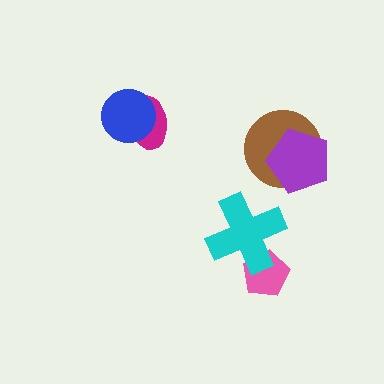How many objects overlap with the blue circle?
1 object overlaps with the blue circle.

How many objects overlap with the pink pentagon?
1 object overlaps with the pink pentagon.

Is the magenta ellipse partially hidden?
Yes, it is partially covered by another shape.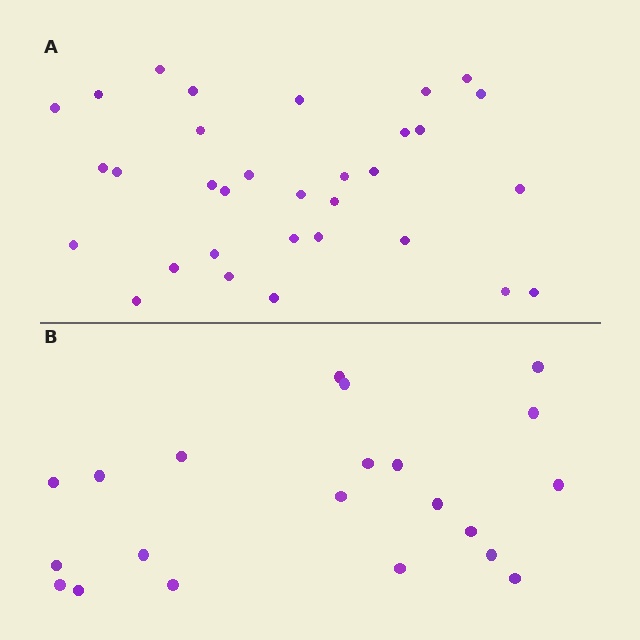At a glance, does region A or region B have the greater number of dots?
Region A (the top region) has more dots.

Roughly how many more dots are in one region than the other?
Region A has roughly 12 or so more dots than region B.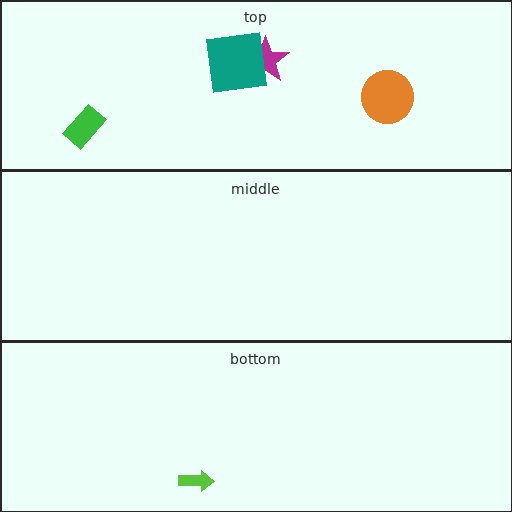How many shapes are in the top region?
4.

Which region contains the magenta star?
The top region.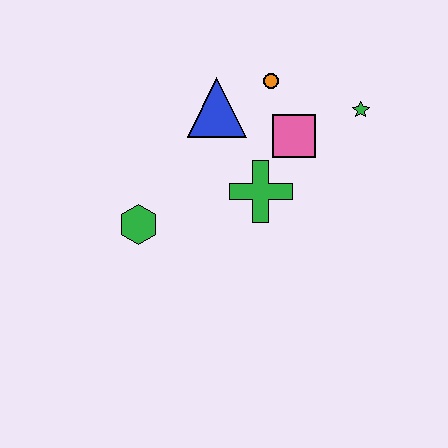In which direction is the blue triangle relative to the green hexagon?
The blue triangle is above the green hexagon.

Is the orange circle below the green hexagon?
No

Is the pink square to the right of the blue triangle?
Yes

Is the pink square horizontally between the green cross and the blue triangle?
No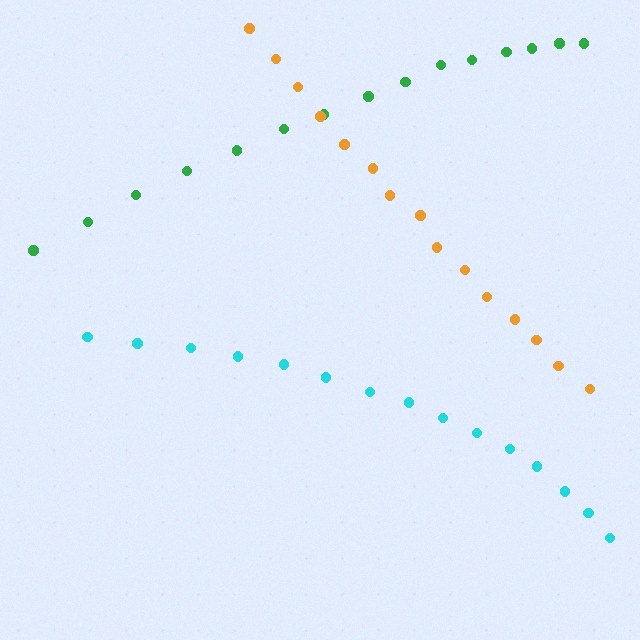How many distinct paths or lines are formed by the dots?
There are 3 distinct paths.